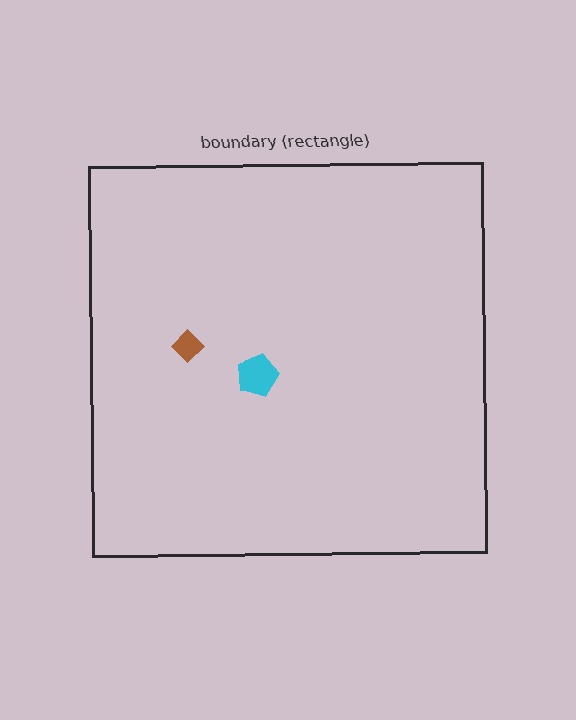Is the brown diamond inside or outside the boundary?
Inside.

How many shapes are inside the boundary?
2 inside, 0 outside.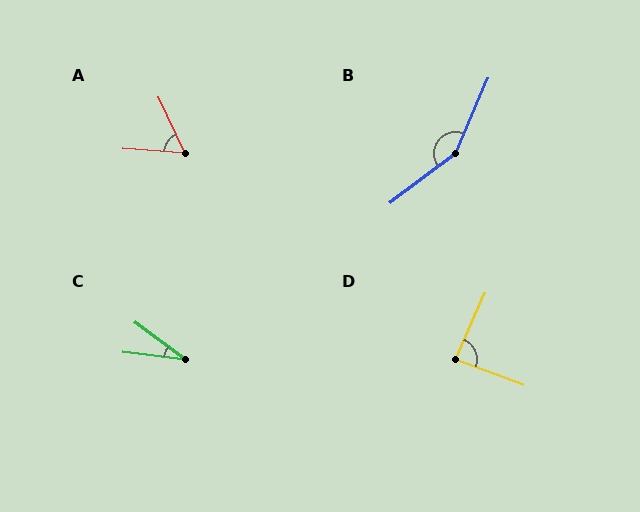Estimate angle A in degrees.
Approximately 61 degrees.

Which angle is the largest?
B, at approximately 150 degrees.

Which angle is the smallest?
C, at approximately 30 degrees.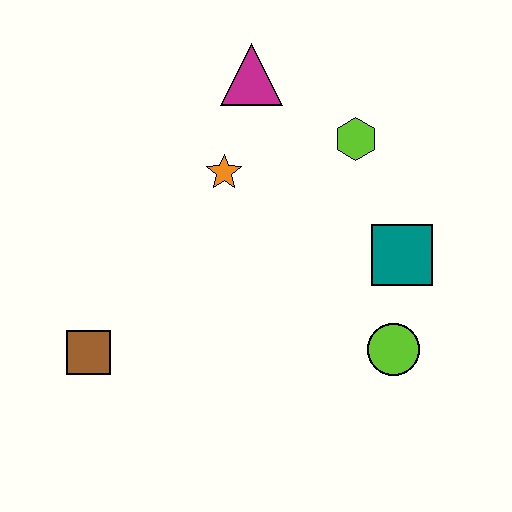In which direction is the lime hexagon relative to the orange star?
The lime hexagon is to the right of the orange star.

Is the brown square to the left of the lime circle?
Yes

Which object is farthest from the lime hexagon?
The brown square is farthest from the lime hexagon.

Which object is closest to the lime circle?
The teal square is closest to the lime circle.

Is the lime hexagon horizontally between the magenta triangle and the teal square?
Yes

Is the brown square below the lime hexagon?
Yes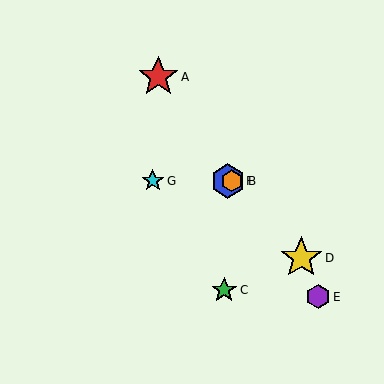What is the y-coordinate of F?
Object F is at y≈181.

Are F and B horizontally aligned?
Yes, both are at y≈181.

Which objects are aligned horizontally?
Objects B, F, G are aligned horizontally.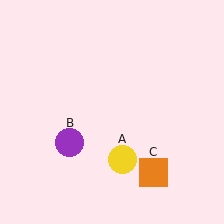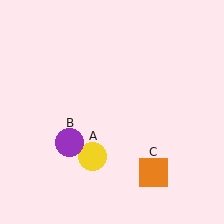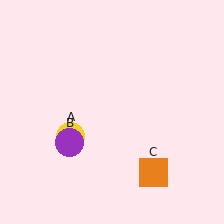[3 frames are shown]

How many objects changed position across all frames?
1 object changed position: yellow circle (object A).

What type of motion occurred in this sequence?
The yellow circle (object A) rotated clockwise around the center of the scene.